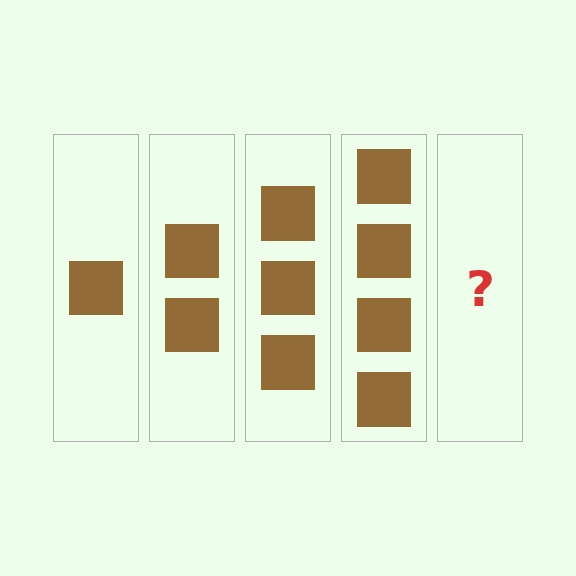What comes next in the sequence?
The next element should be 5 squares.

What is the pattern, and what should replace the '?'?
The pattern is that each step adds one more square. The '?' should be 5 squares.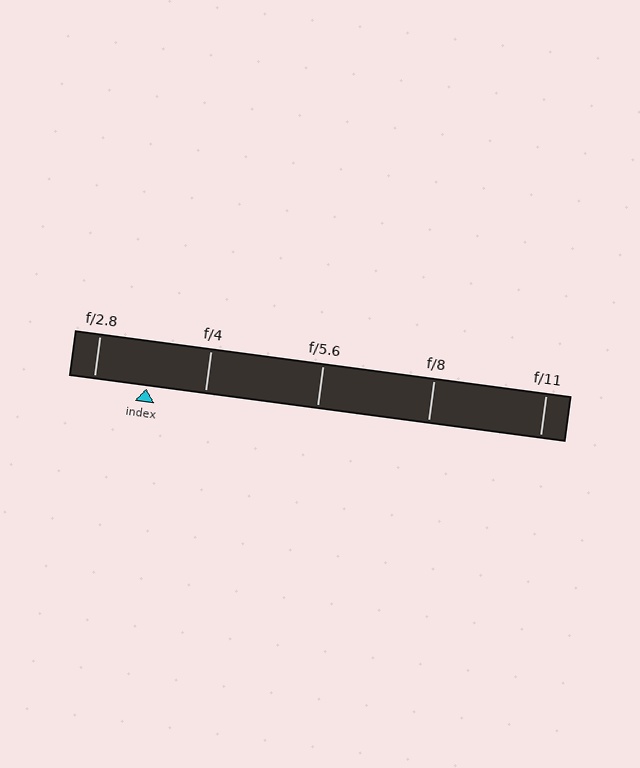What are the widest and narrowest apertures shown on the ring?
The widest aperture shown is f/2.8 and the narrowest is f/11.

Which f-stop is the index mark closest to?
The index mark is closest to f/2.8.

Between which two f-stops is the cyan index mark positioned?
The index mark is between f/2.8 and f/4.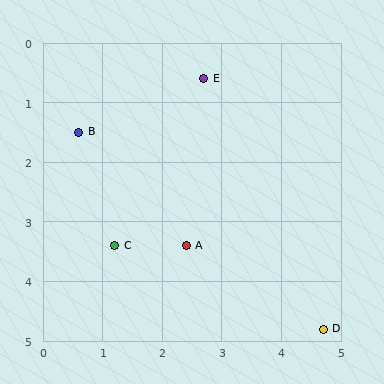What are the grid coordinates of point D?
Point D is at approximately (4.7, 4.8).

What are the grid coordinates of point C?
Point C is at approximately (1.2, 3.4).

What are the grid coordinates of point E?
Point E is at approximately (2.7, 0.6).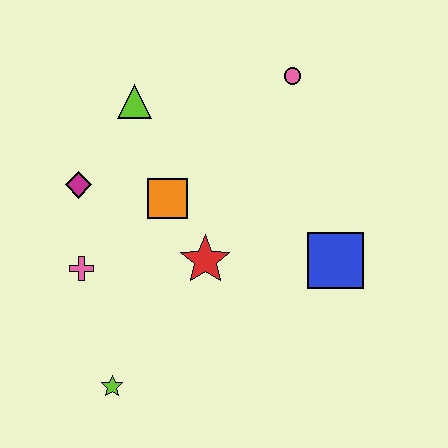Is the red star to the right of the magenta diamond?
Yes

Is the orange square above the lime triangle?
No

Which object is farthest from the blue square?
The magenta diamond is farthest from the blue square.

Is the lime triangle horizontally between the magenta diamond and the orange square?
Yes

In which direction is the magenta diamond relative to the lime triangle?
The magenta diamond is below the lime triangle.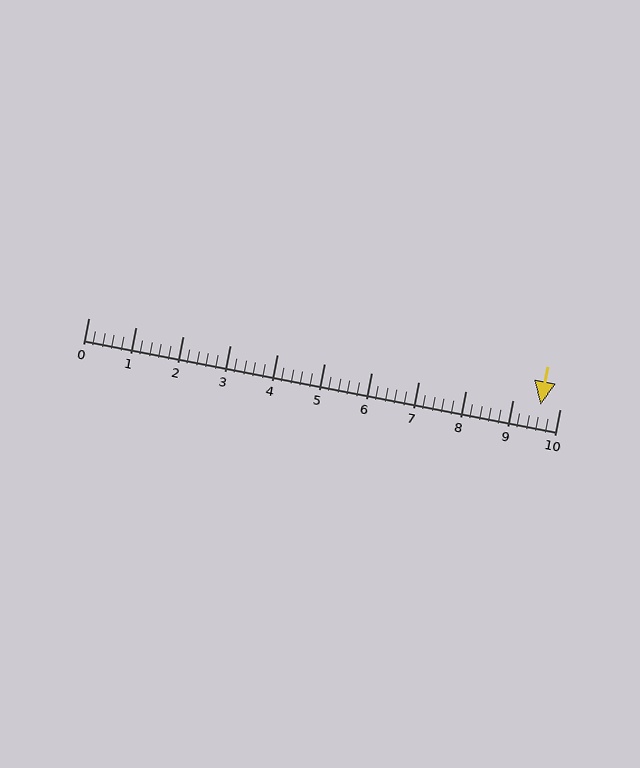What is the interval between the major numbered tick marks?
The major tick marks are spaced 1 units apart.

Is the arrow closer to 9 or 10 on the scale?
The arrow is closer to 10.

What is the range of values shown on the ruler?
The ruler shows values from 0 to 10.